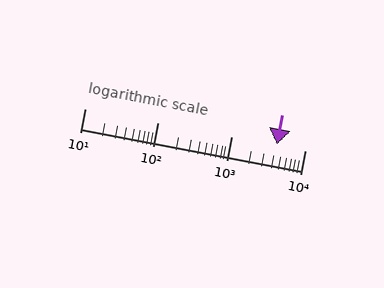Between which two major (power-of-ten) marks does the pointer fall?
The pointer is between 1000 and 10000.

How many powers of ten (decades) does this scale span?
The scale spans 3 decades, from 10 to 10000.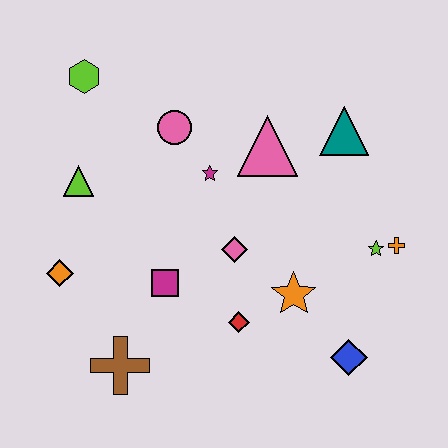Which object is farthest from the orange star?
The lime hexagon is farthest from the orange star.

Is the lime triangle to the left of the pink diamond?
Yes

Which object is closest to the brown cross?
The magenta square is closest to the brown cross.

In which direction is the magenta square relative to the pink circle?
The magenta square is below the pink circle.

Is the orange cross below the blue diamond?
No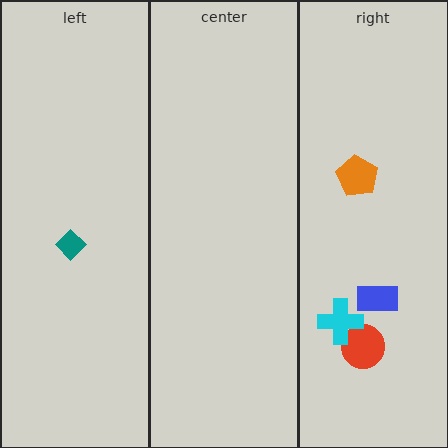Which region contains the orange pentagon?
The right region.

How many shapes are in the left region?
1.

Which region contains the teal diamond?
The left region.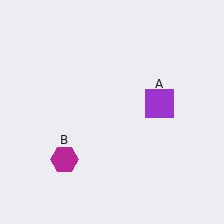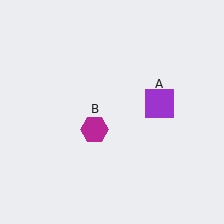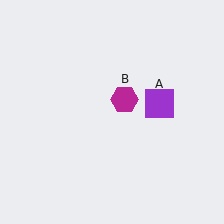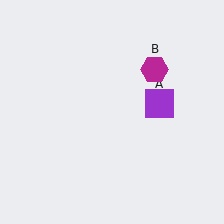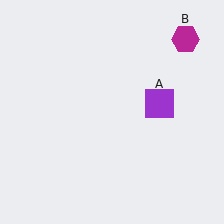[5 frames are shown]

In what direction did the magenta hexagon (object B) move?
The magenta hexagon (object B) moved up and to the right.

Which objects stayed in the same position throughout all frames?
Purple square (object A) remained stationary.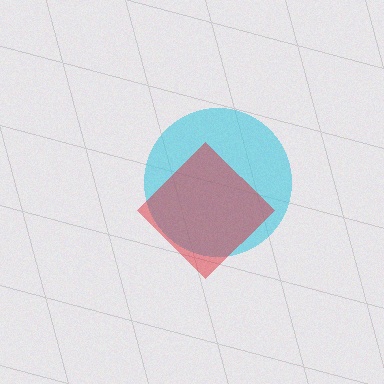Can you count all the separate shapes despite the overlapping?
Yes, there are 2 separate shapes.